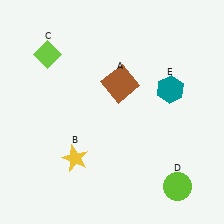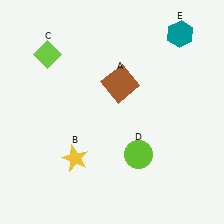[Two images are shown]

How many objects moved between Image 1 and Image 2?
2 objects moved between the two images.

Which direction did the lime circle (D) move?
The lime circle (D) moved left.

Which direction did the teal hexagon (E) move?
The teal hexagon (E) moved up.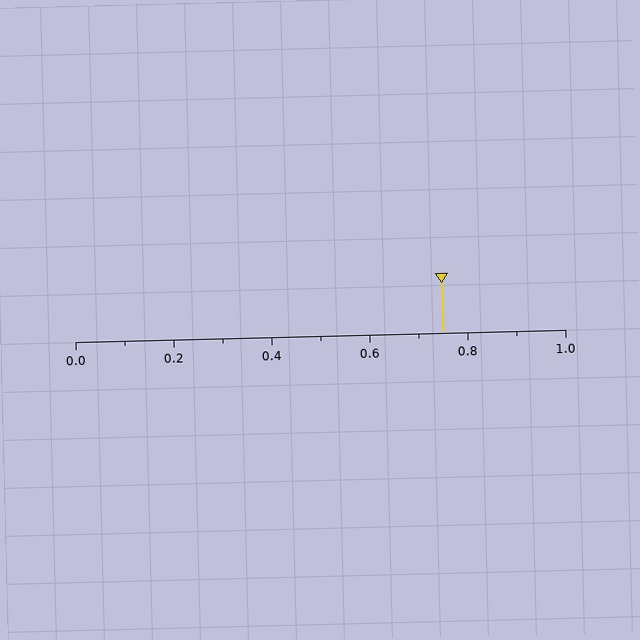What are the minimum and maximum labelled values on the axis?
The axis runs from 0.0 to 1.0.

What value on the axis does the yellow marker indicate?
The marker indicates approximately 0.75.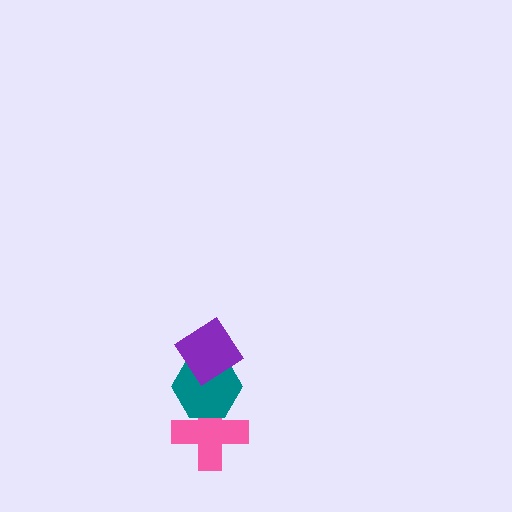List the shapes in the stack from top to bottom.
From top to bottom: the purple diamond, the teal hexagon, the pink cross.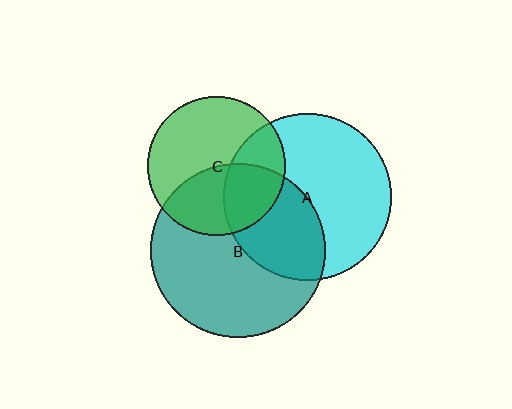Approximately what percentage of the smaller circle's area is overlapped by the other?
Approximately 40%.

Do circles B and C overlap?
Yes.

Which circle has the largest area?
Circle B (teal).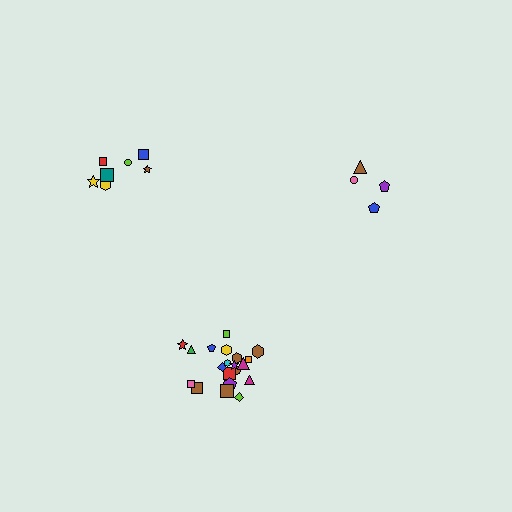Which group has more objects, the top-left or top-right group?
The top-left group.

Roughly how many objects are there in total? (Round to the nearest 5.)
Roughly 35 objects in total.